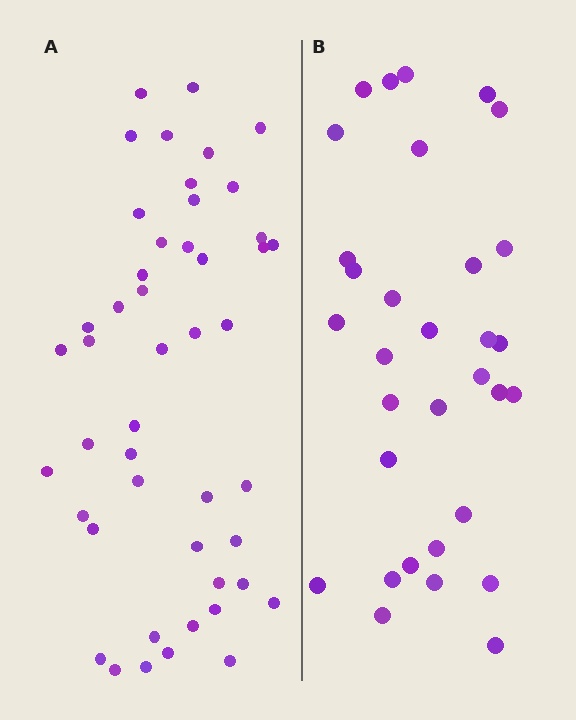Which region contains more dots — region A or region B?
Region A (the left region) has more dots.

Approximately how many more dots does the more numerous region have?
Region A has approximately 15 more dots than region B.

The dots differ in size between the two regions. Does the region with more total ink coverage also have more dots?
No. Region B has more total ink coverage because its dots are larger, but region A actually contains more individual dots. Total area can be misleading — the number of items is what matters here.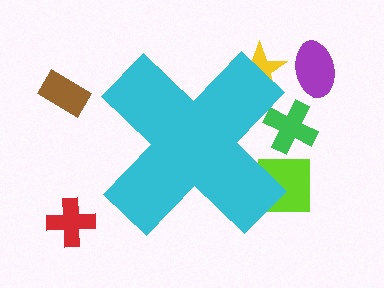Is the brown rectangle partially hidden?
No, the brown rectangle is fully visible.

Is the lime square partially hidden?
Yes, the lime square is partially hidden behind the cyan cross.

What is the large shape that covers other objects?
A cyan cross.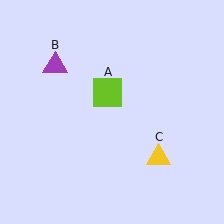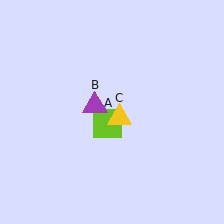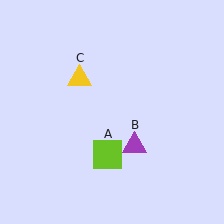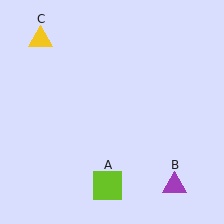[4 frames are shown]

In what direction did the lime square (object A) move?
The lime square (object A) moved down.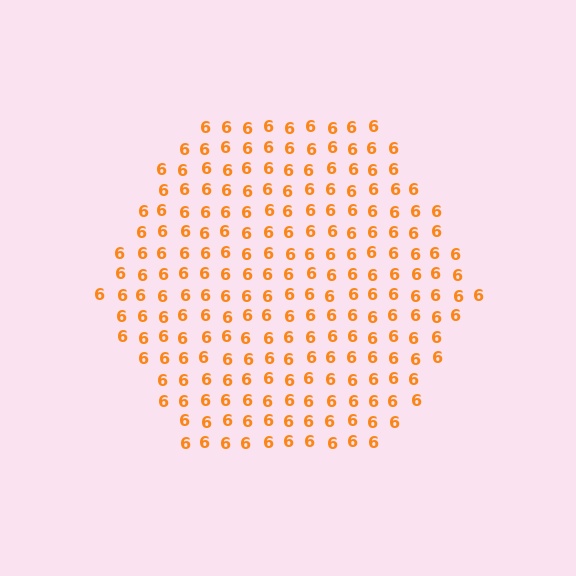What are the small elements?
The small elements are digit 6's.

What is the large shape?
The large shape is a hexagon.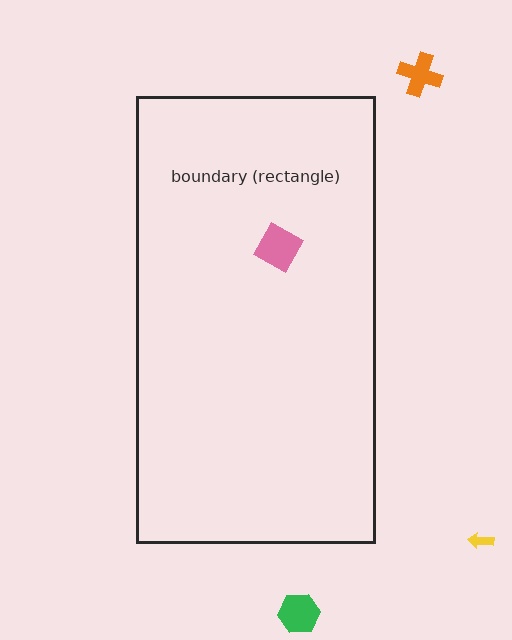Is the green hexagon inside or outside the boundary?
Outside.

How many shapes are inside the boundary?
1 inside, 3 outside.